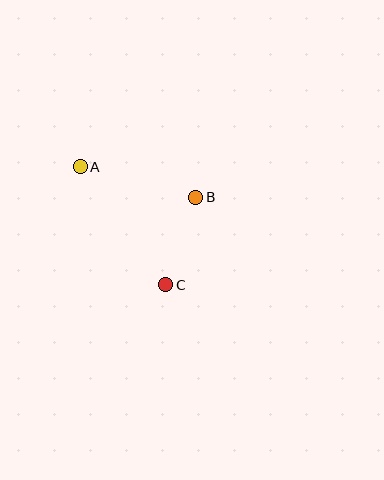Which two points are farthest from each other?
Points A and C are farthest from each other.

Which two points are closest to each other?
Points B and C are closest to each other.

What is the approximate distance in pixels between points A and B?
The distance between A and B is approximately 119 pixels.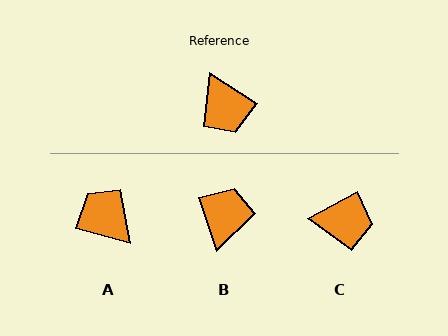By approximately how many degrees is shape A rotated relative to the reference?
Approximately 163 degrees clockwise.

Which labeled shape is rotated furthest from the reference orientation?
A, about 163 degrees away.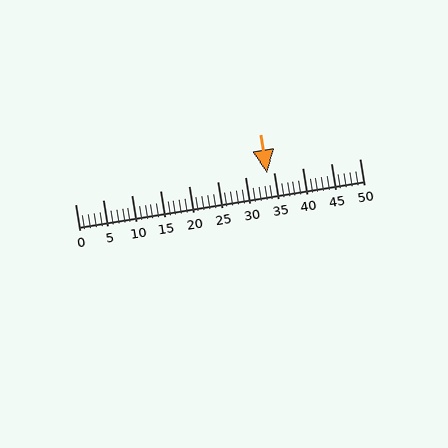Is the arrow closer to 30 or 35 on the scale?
The arrow is closer to 35.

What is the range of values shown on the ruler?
The ruler shows values from 0 to 50.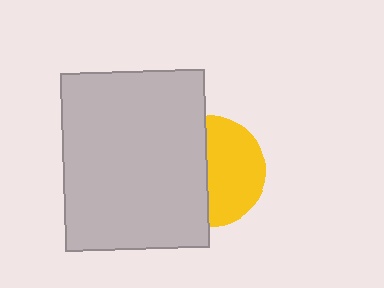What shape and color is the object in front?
The object in front is a light gray rectangle.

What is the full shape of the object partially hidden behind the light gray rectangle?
The partially hidden object is a yellow circle.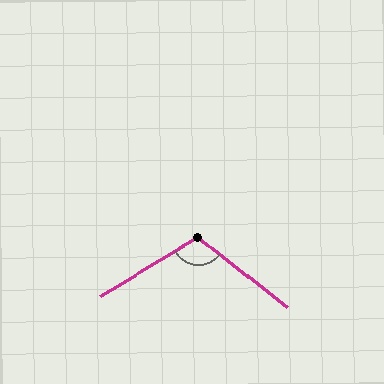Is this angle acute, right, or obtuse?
It is obtuse.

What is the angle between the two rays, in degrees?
Approximately 111 degrees.